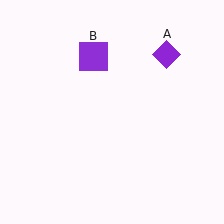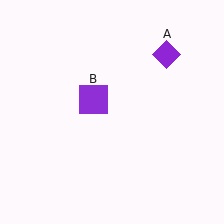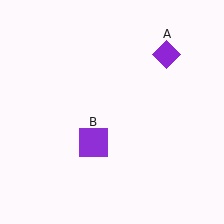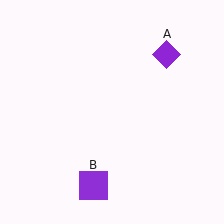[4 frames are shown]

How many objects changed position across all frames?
1 object changed position: purple square (object B).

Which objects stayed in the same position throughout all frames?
Purple diamond (object A) remained stationary.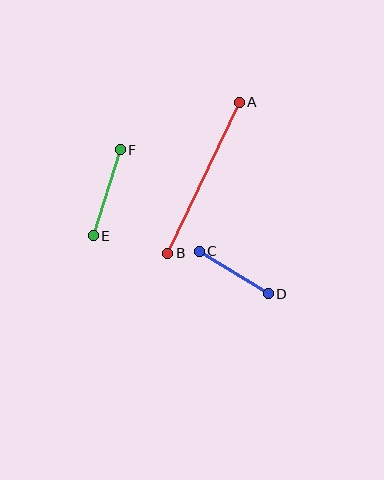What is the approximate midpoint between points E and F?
The midpoint is at approximately (107, 193) pixels.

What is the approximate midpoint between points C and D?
The midpoint is at approximately (234, 273) pixels.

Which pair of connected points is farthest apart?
Points A and B are farthest apart.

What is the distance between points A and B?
The distance is approximately 167 pixels.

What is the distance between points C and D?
The distance is approximately 81 pixels.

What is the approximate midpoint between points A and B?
The midpoint is at approximately (204, 178) pixels.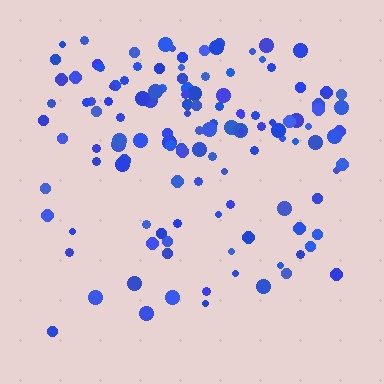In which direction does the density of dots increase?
From bottom to top, with the top side densest.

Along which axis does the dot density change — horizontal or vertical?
Vertical.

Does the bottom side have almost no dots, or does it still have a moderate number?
Still a moderate number, just noticeably fewer than the top.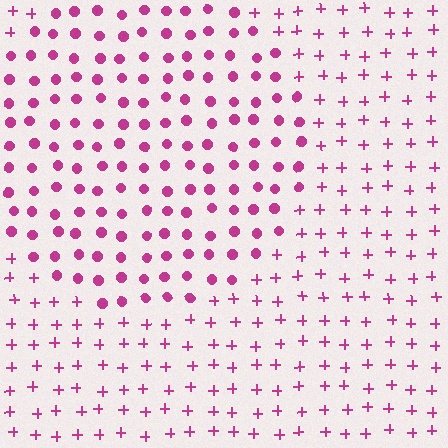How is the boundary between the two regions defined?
The boundary is defined by a change in element shape: circles inside vs. plus signs outside. All elements share the same color and spacing.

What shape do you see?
I see a circle.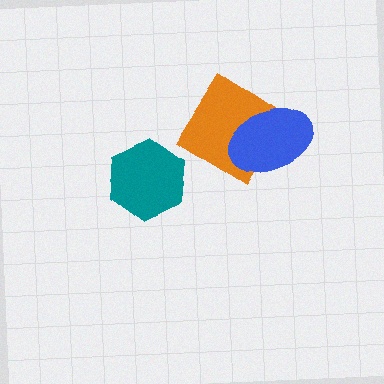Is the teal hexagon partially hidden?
No, no other shape covers it.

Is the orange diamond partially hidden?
Yes, it is partially covered by another shape.